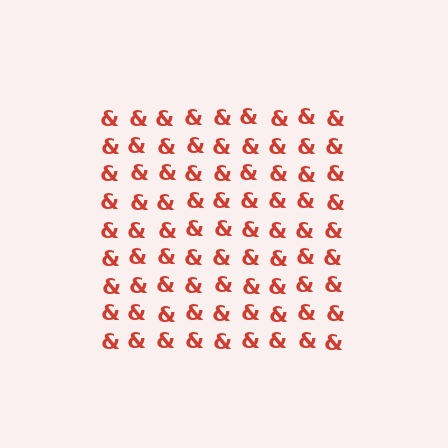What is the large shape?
The large shape is a square.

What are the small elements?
The small elements are ampersands.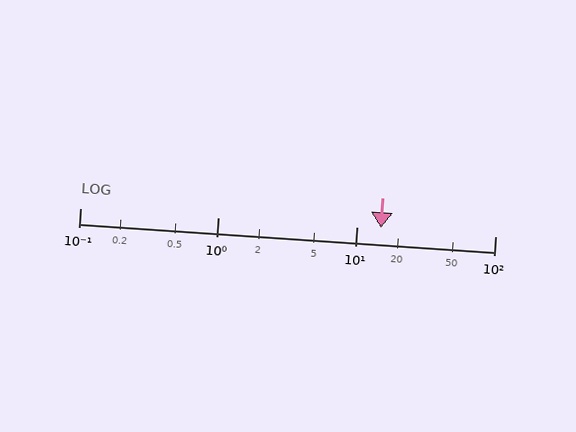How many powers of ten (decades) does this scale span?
The scale spans 3 decades, from 0.1 to 100.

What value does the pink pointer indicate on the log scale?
The pointer indicates approximately 15.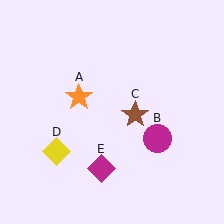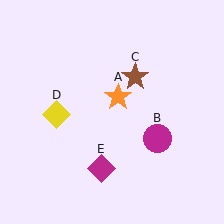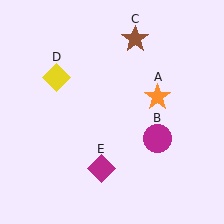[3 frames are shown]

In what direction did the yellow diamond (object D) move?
The yellow diamond (object D) moved up.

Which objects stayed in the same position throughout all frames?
Magenta circle (object B) and magenta diamond (object E) remained stationary.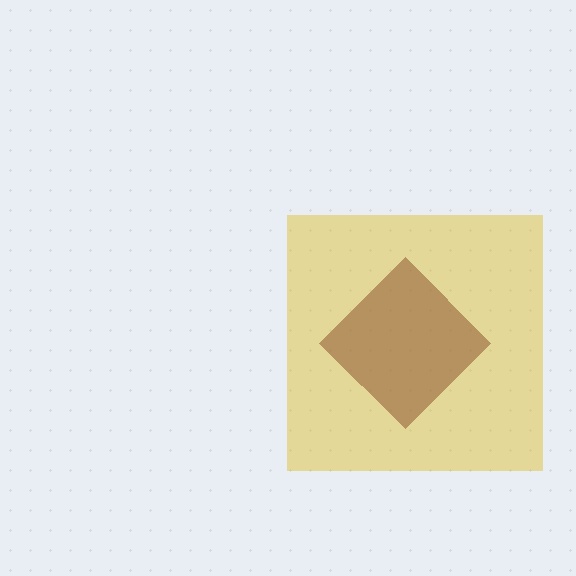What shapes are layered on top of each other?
The layered shapes are: a yellow square, a brown diamond.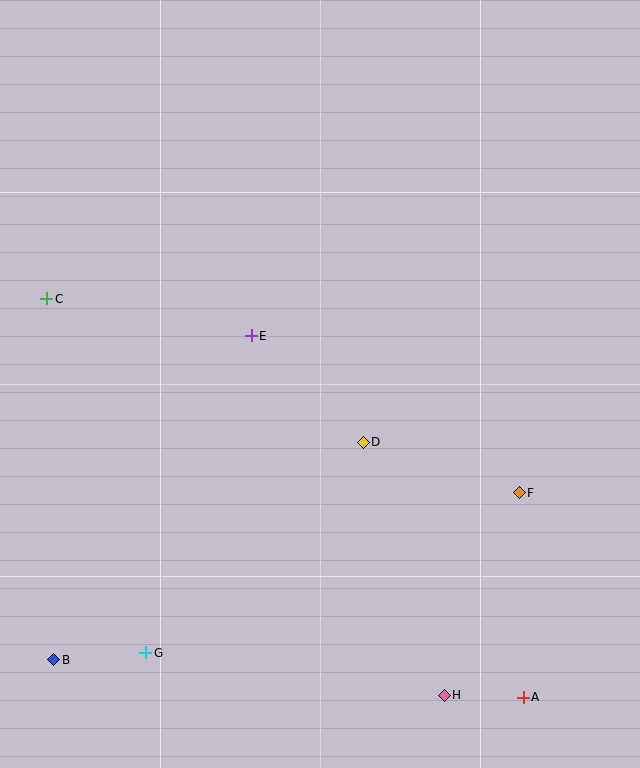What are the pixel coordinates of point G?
Point G is at (146, 653).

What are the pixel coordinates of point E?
Point E is at (251, 336).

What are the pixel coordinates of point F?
Point F is at (519, 493).